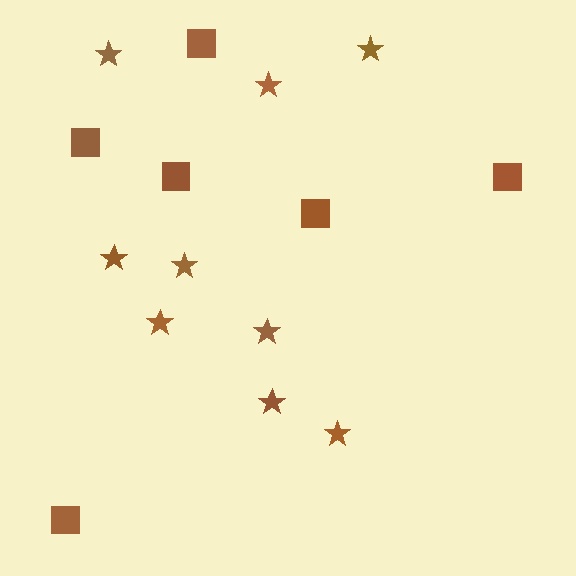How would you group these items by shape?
There are 2 groups: one group of stars (9) and one group of squares (6).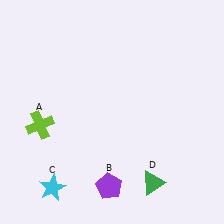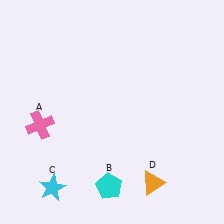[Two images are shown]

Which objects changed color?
A changed from lime to pink. B changed from purple to cyan. D changed from green to orange.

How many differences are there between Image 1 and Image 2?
There are 3 differences between the two images.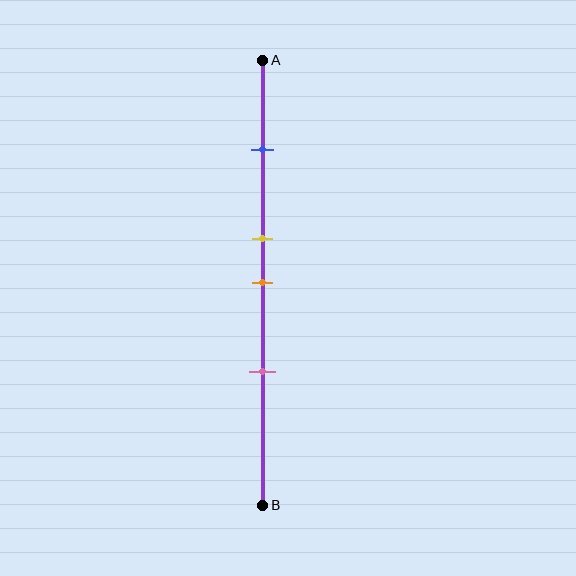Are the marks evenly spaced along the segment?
No, the marks are not evenly spaced.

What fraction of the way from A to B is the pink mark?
The pink mark is approximately 70% (0.7) of the way from A to B.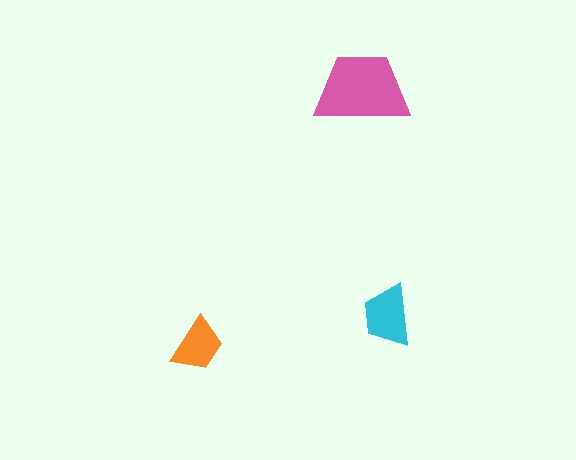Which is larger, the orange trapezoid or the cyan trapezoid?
The cyan one.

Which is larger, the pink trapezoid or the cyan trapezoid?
The pink one.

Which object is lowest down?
The orange trapezoid is bottommost.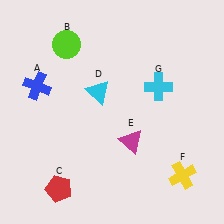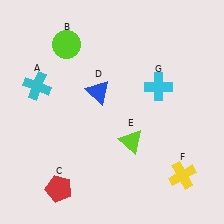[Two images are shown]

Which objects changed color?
A changed from blue to cyan. D changed from cyan to blue. E changed from magenta to lime.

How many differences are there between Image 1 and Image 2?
There are 3 differences between the two images.